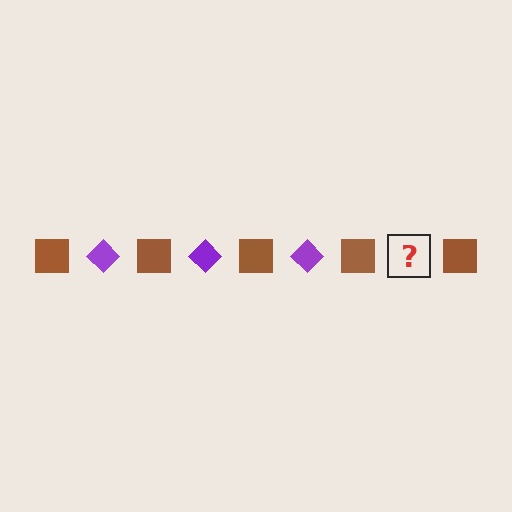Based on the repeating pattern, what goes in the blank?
The blank should be a purple diamond.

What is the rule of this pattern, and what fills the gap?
The rule is that the pattern alternates between brown square and purple diamond. The gap should be filled with a purple diamond.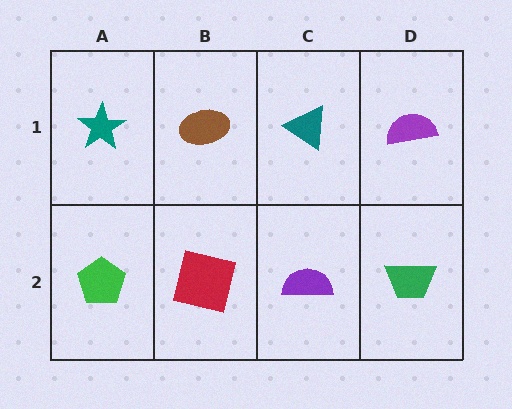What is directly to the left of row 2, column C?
A red square.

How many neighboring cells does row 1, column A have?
2.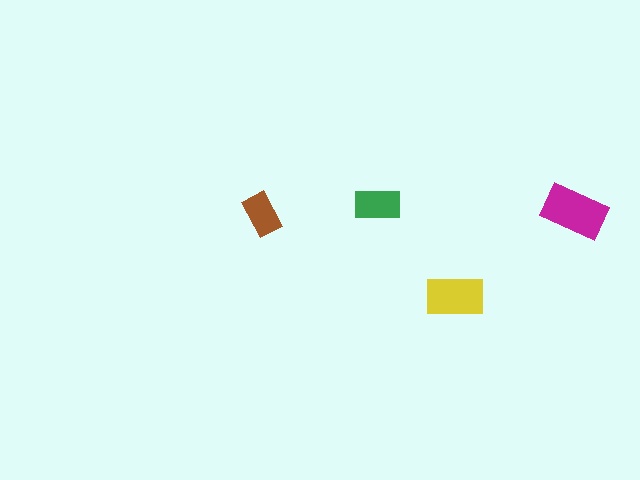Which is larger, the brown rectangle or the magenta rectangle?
The magenta one.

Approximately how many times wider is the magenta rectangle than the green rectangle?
About 1.5 times wider.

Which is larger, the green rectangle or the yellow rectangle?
The yellow one.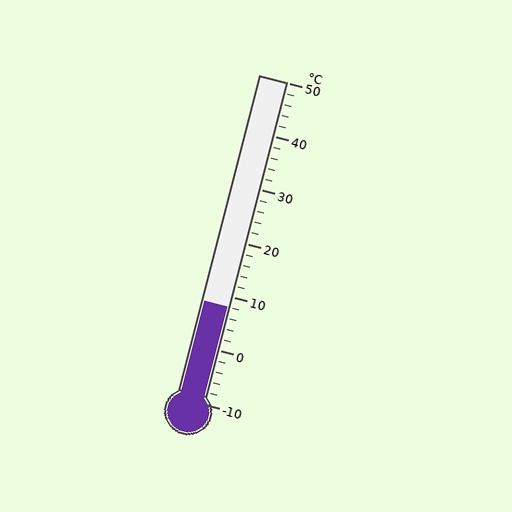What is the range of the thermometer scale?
The thermometer scale ranges from -10°C to 50°C.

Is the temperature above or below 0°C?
The temperature is above 0°C.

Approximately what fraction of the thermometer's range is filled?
The thermometer is filled to approximately 30% of its range.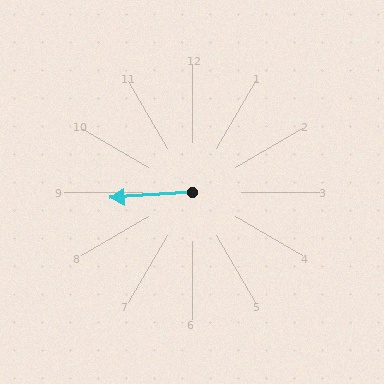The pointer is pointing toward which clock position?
Roughly 9 o'clock.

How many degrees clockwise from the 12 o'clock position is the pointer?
Approximately 266 degrees.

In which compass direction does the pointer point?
West.